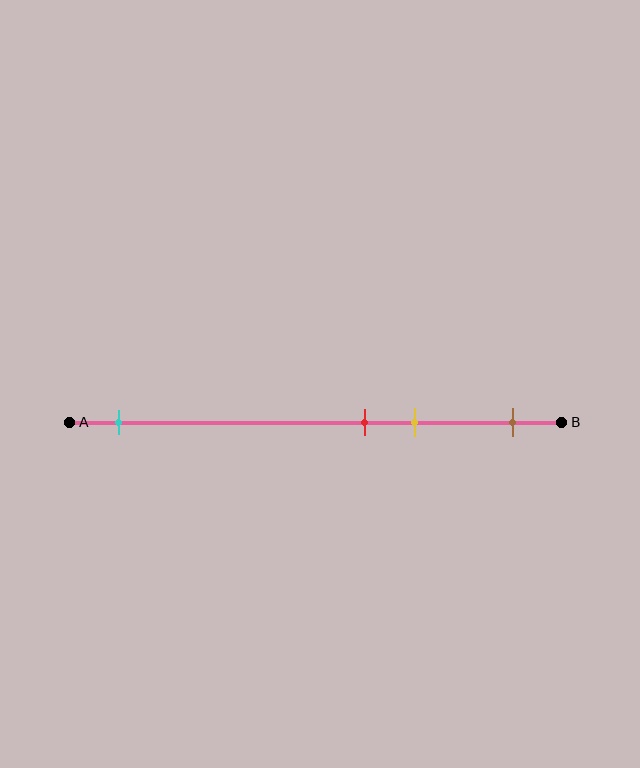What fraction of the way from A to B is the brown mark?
The brown mark is approximately 90% (0.9) of the way from A to B.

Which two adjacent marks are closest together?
The red and yellow marks are the closest adjacent pair.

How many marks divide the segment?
There are 4 marks dividing the segment.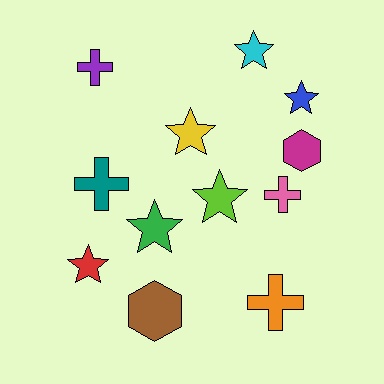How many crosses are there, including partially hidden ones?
There are 4 crosses.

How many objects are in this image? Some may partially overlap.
There are 12 objects.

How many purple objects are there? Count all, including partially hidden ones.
There is 1 purple object.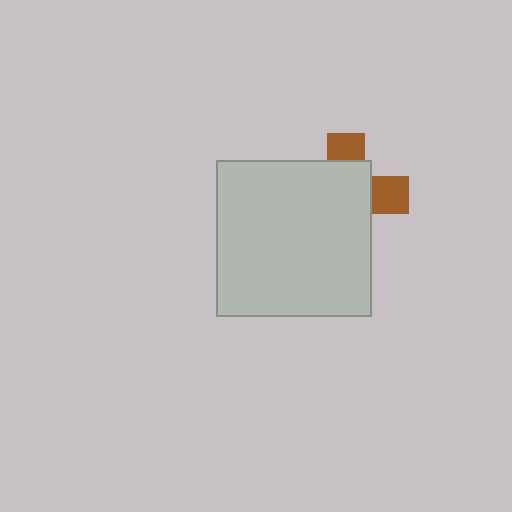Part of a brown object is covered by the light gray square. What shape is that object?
It is a cross.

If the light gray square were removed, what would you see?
You would see the complete brown cross.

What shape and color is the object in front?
The object in front is a light gray square.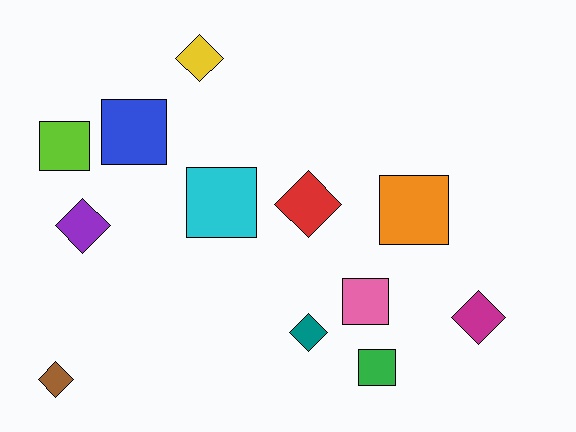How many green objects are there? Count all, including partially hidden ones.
There is 1 green object.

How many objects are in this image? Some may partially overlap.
There are 12 objects.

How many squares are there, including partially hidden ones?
There are 6 squares.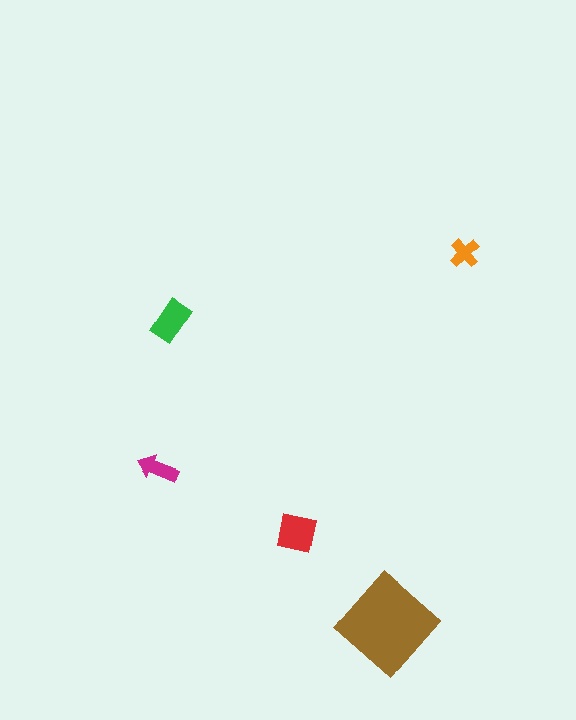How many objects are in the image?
There are 5 objects in the image.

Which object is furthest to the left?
The magenta arrow is leftmost.